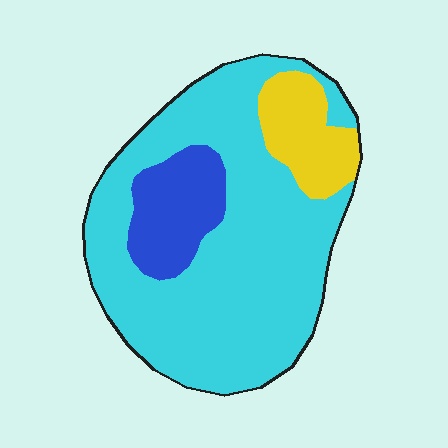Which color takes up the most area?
Cyan, at roughly 75%.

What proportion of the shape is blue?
Blue takes up about one eighth (1/8) of the shape.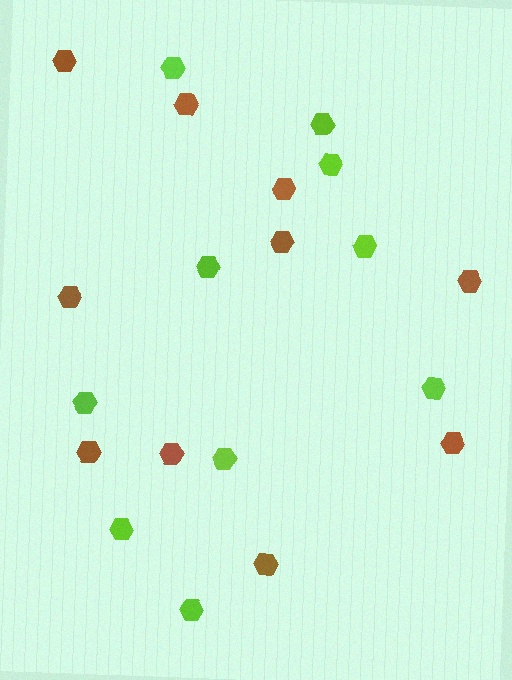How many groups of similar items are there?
There are 2 groups: one group of brown hexagons (10) and one group of lime hexagons (10).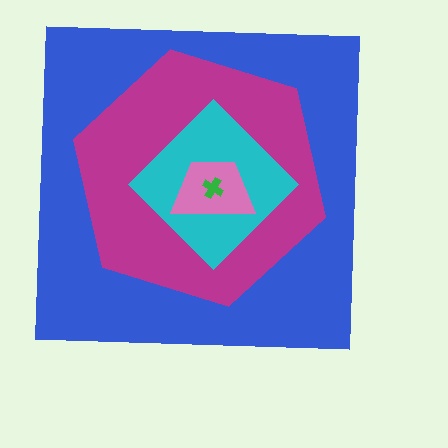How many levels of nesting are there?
5.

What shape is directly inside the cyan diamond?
The pink trapezoid.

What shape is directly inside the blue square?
The magenta hexagon.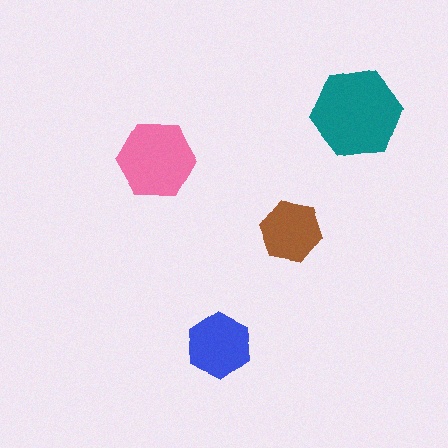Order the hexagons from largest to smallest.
the teal one, the pink one, the blue one, the brown one.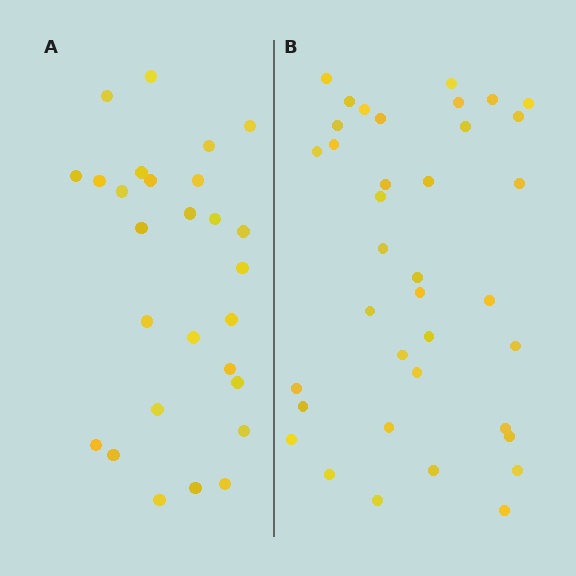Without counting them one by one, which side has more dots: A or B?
Region B (the right region) has more dots.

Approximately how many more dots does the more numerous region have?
Region B has roughly 10 or so more dots than region A.